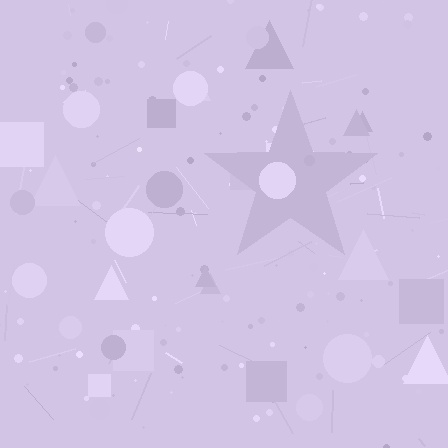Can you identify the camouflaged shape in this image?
The camouflaged shape is a star.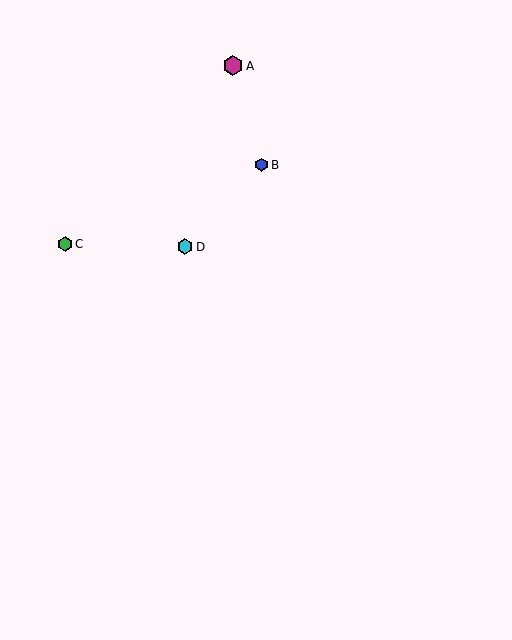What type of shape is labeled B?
Shape B is a blue hexagon.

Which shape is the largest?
The magenta hexagon (labeled A) is the largest.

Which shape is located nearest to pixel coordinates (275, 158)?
The blue hexagon (labeled B) at (261, 165) is nearest to that location.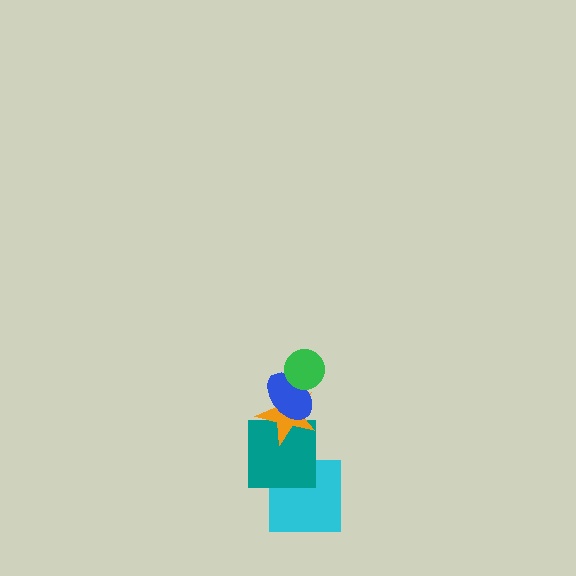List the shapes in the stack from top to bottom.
From top to bottom: the green circle, the blue ellipse, the orange star, the teal square, the cyan square.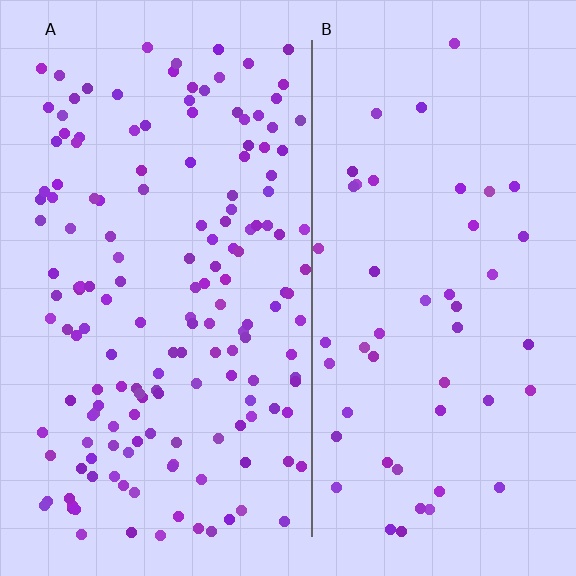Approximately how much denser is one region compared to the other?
Approximately 3.3× — region A over region B.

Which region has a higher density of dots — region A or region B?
A (the left).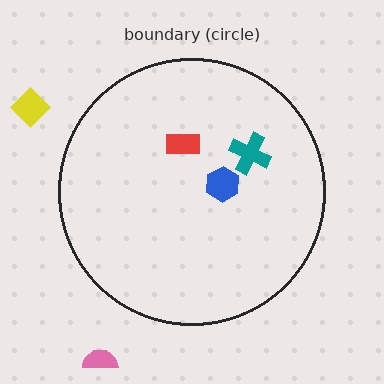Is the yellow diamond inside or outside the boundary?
Outside.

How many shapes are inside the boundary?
3 inside, 2 outside.